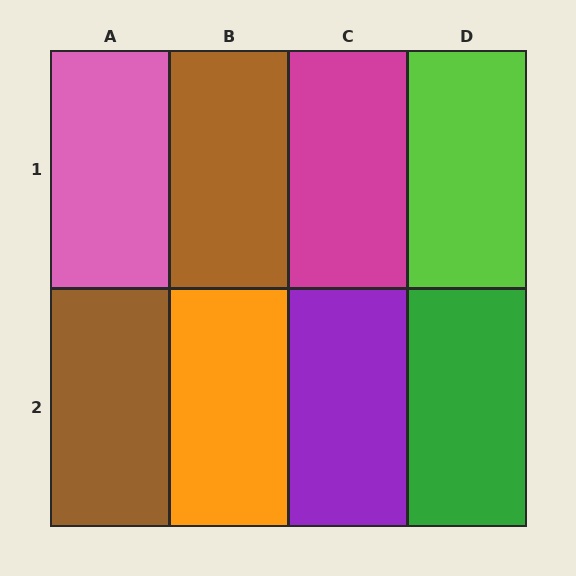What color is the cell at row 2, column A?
Brown.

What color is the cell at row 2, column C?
Purple.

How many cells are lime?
1 cell is lime.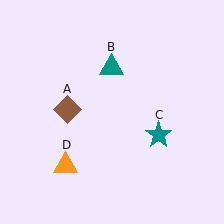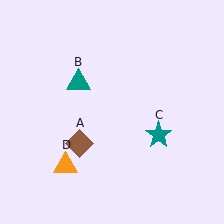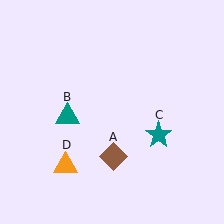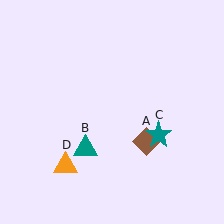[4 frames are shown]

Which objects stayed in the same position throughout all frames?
Teal star (object C) and orange triangle (object D) remained stationary.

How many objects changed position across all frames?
2 objects changed position: brown diamond (object A), teal triangle (object B).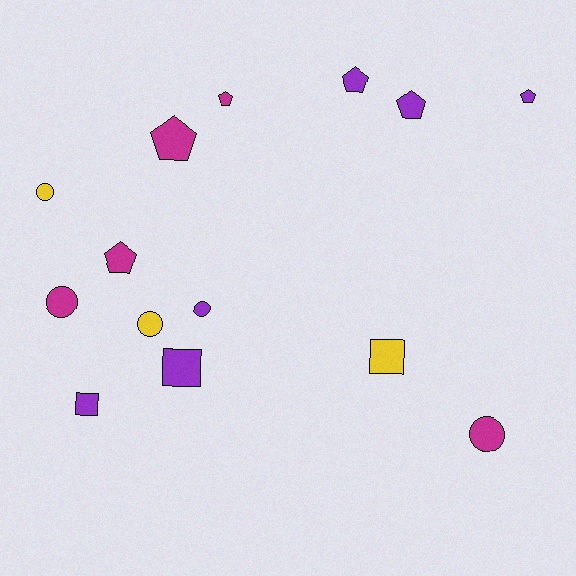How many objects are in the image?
There are 14 objects.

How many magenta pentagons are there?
There are 3 magenta pentagons.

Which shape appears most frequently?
Pentagon, with 6 objects.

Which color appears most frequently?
Purple, with 6 objects.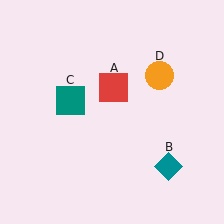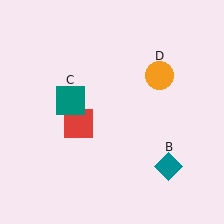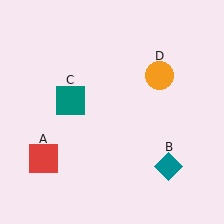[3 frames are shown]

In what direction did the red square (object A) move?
The red square (object A) moved down and to the left.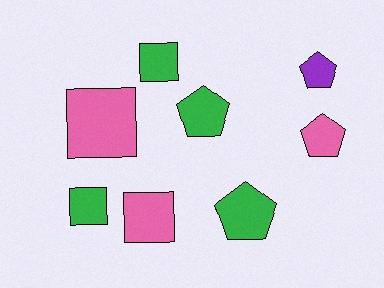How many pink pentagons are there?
There is 1 pink pentagon.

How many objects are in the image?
There are 8 objects.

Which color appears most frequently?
Green, with 4 objects.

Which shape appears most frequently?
Square, with 4 objects.